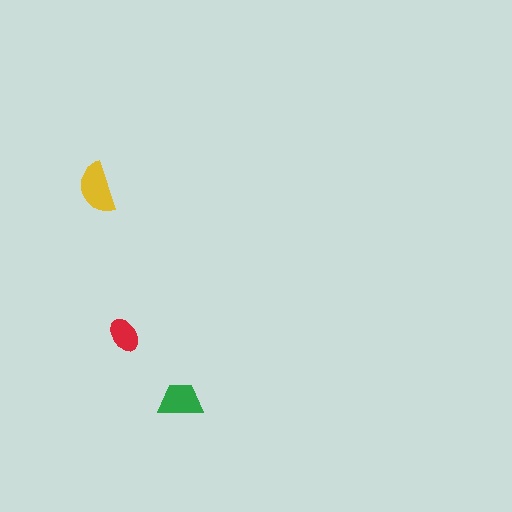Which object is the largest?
The yellow semicircle.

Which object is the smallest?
The red ellipse.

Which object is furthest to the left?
The yellow semicircle is leftmost.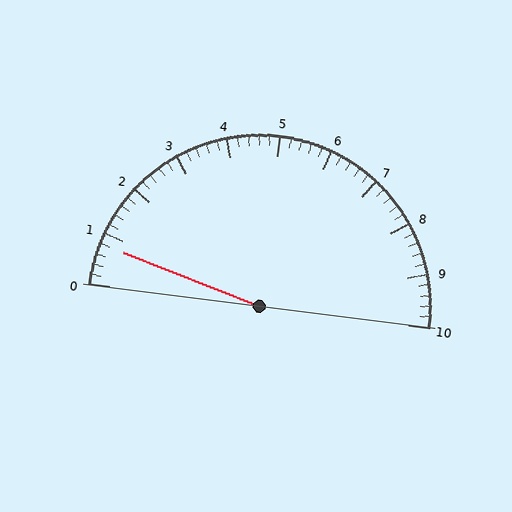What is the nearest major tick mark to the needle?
The nearest major tick mark is 1.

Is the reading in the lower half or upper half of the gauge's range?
The reading is in the lower half of the range (0 to 10).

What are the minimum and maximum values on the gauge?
The gauge ranges from 0 to 10.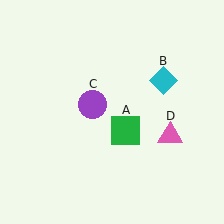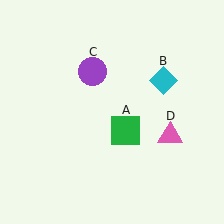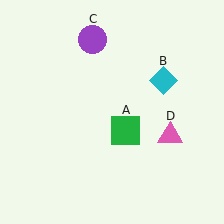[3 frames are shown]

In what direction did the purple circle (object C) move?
The purple circle (object C) moved up.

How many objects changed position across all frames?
1 object changed position: purple circle (object C).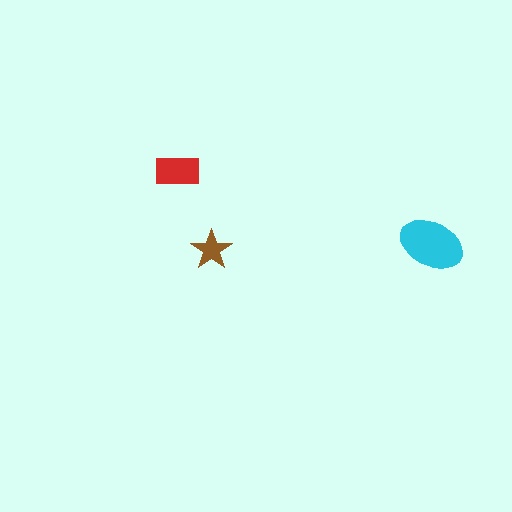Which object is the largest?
The cyan ellipse.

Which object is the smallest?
The brown star.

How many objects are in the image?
There are 3 objects in the image.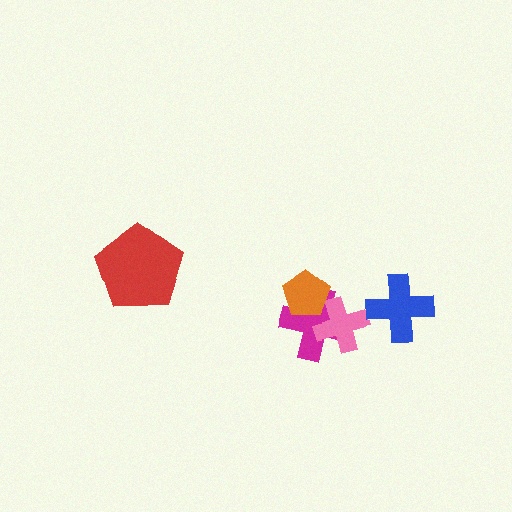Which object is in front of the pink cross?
The orange pentagon is in front of the pink cross.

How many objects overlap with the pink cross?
2 objects overlap with the pink cross.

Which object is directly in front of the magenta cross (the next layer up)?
The pink cross is directly in front of the magenta cross.